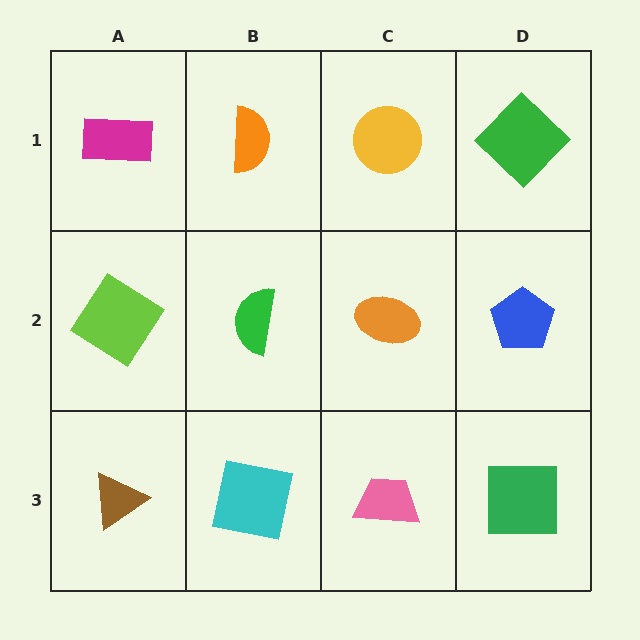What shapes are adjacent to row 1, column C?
An orange ellipse (row 2, column C), an orange semicircle (row 1, column B), a green diamond (row 1, column D).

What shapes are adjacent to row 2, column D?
A green diamond (row 1, column D), a green square (row 3, column D), an orange ellipse (row 2, column C).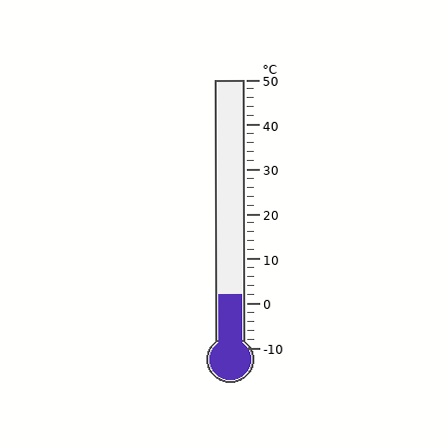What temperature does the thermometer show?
The thermometer shows approximately 2°C.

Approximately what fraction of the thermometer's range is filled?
The thermometer is filled to approximately 20% of its range.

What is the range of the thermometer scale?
The thermometer scale ranges from -10°C to 50°C.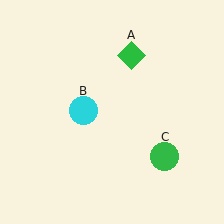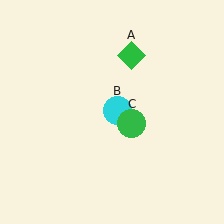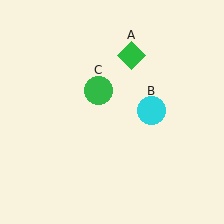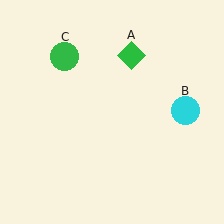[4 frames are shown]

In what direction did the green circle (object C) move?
The green circle (object C) moved up and to the left.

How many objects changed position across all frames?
2 objects changed position: cyan circle (object B), green circle (object C).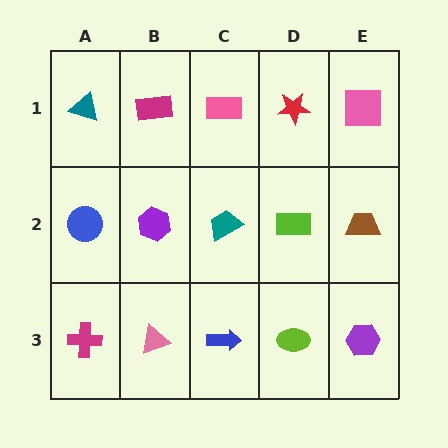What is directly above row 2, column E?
A pink square.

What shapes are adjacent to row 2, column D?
A red star (row 1, column D), a lime ellipse (row 3, column D), a teal trapezoid (row 2, column C), a brown trapezoid (row 2, column E).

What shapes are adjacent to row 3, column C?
A teal trapezoid (row 2, column C), a pink triangle (row 3, column B), a lime ellipse (row 3, column D).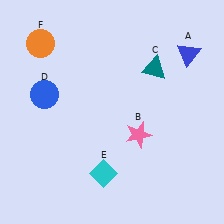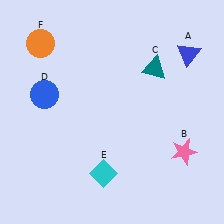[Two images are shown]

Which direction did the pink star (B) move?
The pink star (B) moved right.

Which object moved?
The pink star (B) moved right.